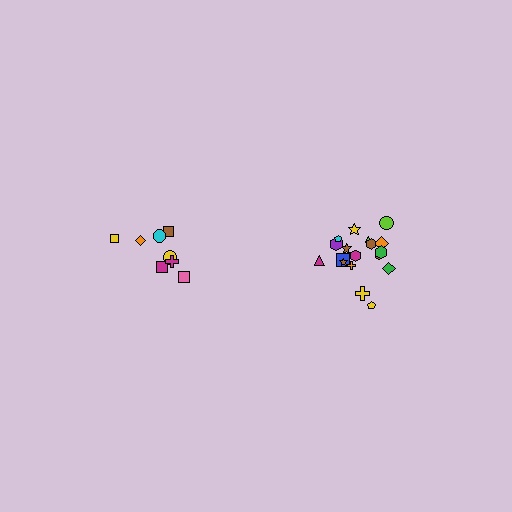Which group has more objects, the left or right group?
The right group.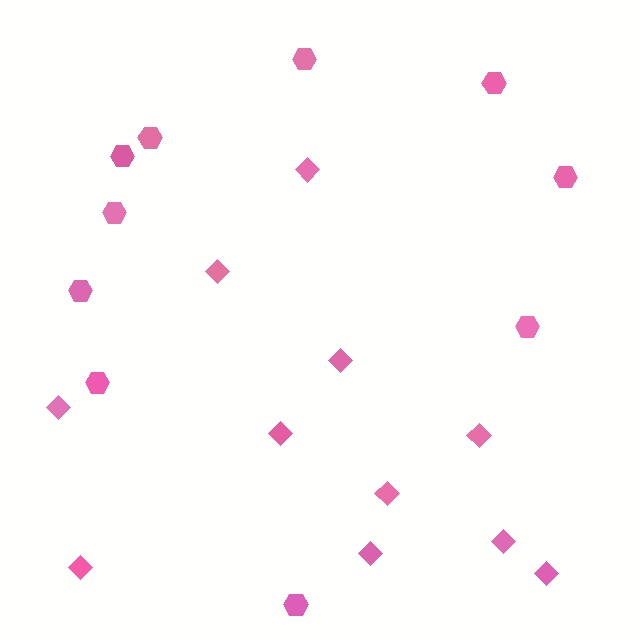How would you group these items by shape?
There are 2 groups: one group of hexagons (10) and one group of diamonds (11).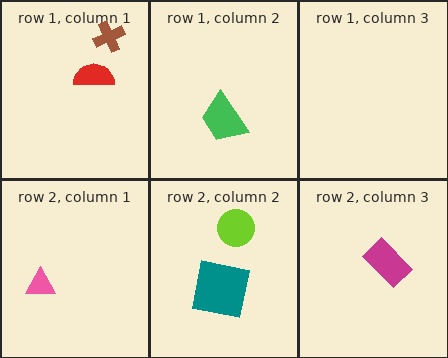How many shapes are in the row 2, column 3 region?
1.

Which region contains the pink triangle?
The row 2, column 1 region.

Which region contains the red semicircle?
The row 1, column 1 region.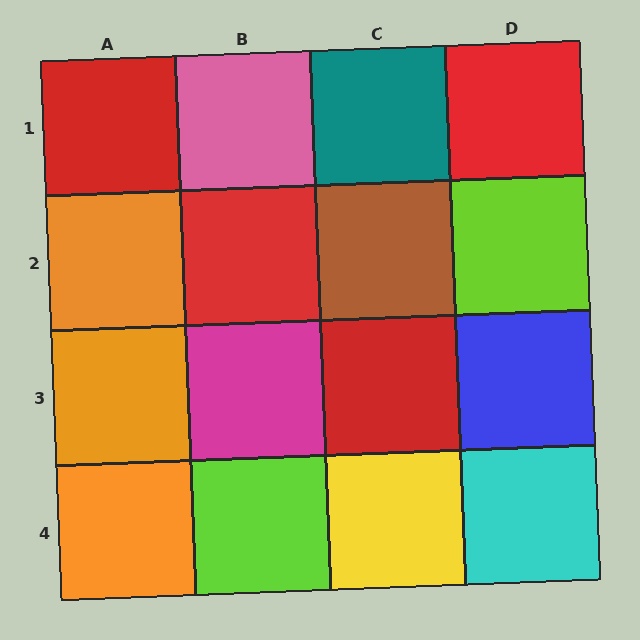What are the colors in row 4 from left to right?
Orange, lime, yellow, cyan.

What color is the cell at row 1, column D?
Red.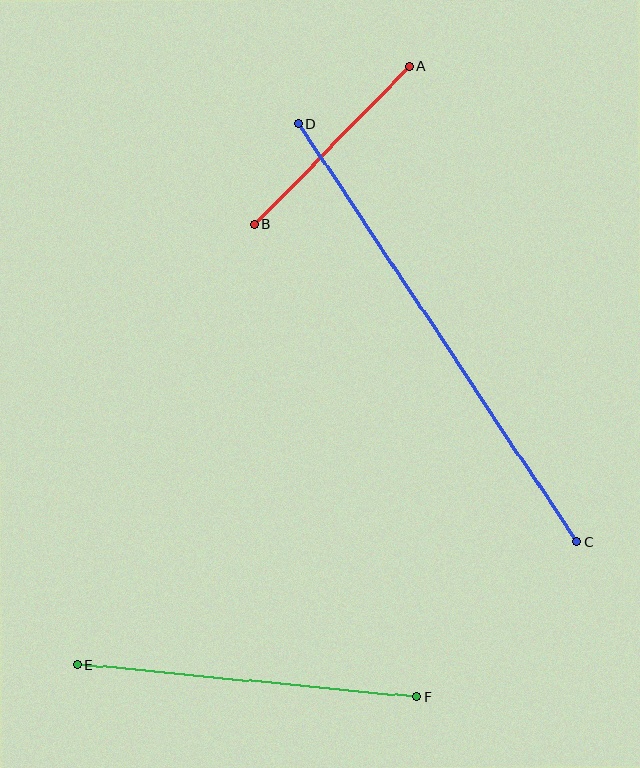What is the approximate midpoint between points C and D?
The midpoint is at approximately (438, 333) pixels.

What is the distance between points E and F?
The distance is approximately 341 pixels.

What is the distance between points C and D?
The distance is approximately 502 pixels.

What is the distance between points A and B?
The distance is approximately 222 pixels.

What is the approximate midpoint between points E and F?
The midpoint is at approximately (247, 681) pixels.